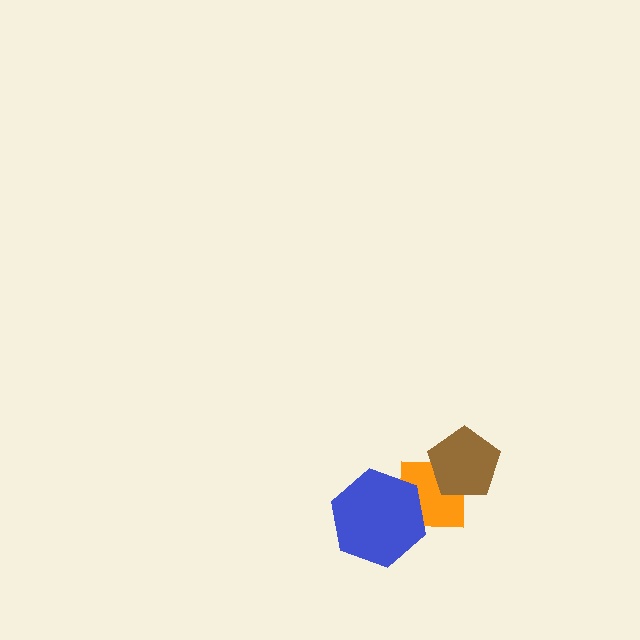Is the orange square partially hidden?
Yes, it is partially covered by another shape.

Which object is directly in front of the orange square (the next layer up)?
The blue hexagon is directly in front of the orange square.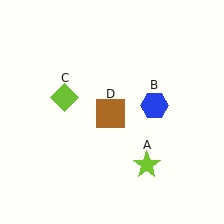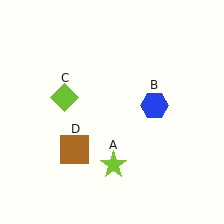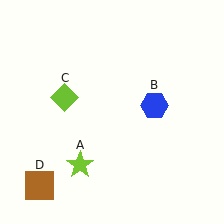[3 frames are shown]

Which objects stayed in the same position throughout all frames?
Blue hexagon (object B) and lime diamond (object C) remained stationary.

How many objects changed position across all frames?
2 objects changed position: lime star (object A), brown square (object D).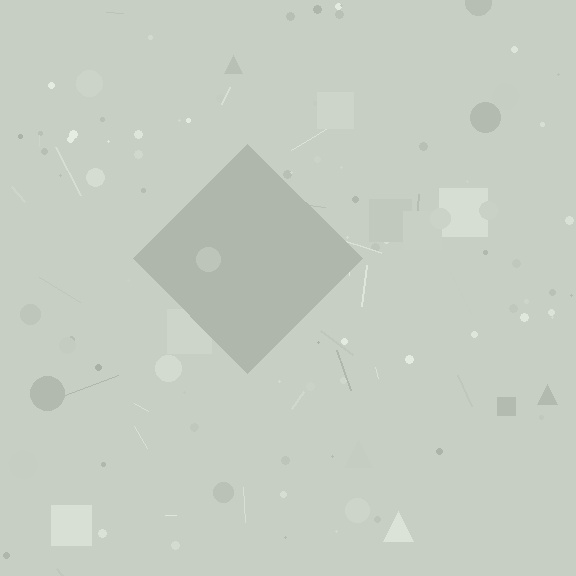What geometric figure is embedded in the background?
A diamond is embedded in the background.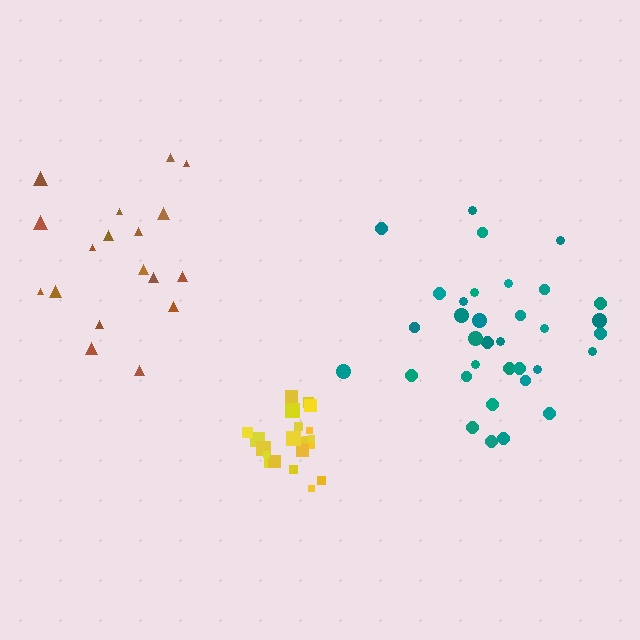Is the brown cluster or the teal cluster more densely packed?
Teal.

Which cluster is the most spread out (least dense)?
Brown.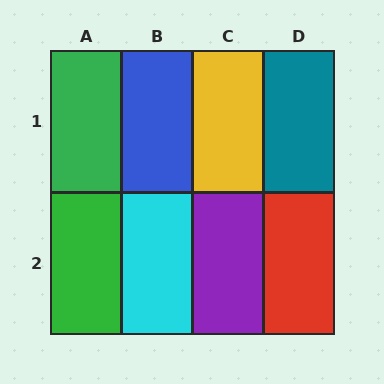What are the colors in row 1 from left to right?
Green, blue, yellow, teal.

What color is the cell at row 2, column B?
Cyan.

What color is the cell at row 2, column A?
Green.